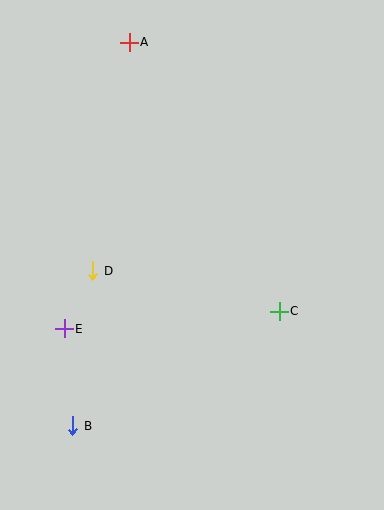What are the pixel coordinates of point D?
Point D is at (93, 271).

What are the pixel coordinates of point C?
Point C is at (279, 311).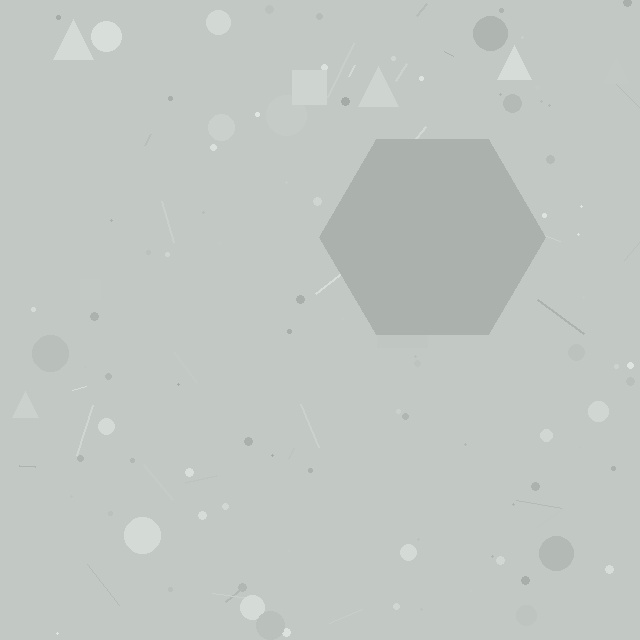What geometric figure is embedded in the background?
A hexagon is embedded in the background.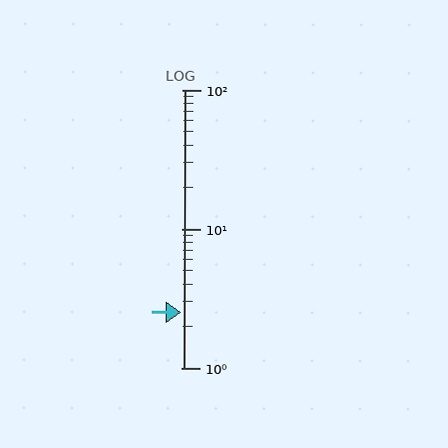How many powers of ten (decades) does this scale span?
The scale spans 2 decades, from 1 to 100.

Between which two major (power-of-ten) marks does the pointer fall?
The pointer is between 1 and 10.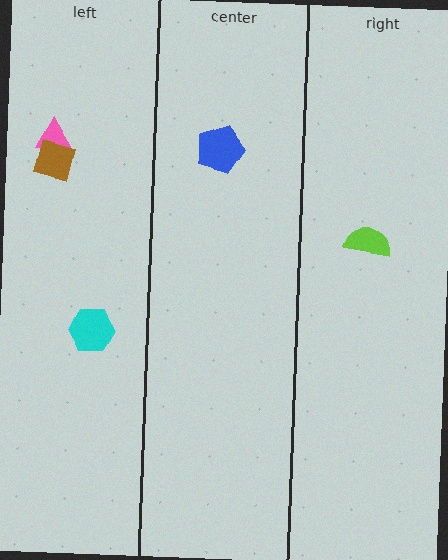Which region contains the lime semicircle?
The right region.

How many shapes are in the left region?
3.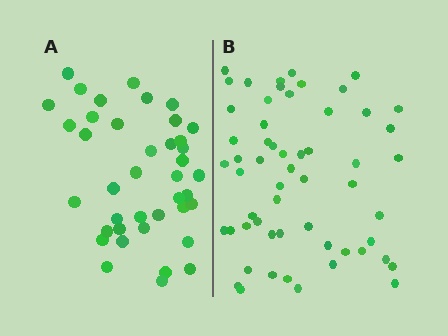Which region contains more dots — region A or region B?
Region B (the right region) has more dots.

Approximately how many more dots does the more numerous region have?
Region B has approximately 15 more dots than region A.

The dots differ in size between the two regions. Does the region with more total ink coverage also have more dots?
No. Region A has more total ink coverage because its dots are larger, but region B actually contains more individual dots. Total area can be misleading — the number of items is what matters here.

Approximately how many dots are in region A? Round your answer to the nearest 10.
About 40 dots.